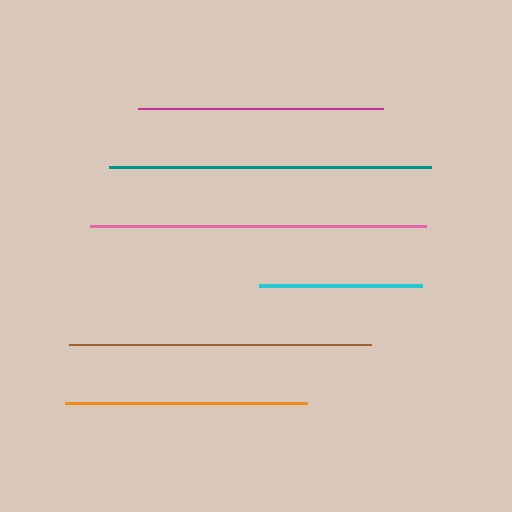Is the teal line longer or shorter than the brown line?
The teal line is longer than the brown line.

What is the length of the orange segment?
The orange segment is approximately 242 pixels long.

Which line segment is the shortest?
The cyan line is the shortest at approximately 163 pixels.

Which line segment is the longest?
The pink line is the longest at approximately 336 pixels.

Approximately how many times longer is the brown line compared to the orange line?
The brown line is approximately 1.2 times the length of the orange line.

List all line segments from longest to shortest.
From longest to shortest: pink, teal, brown, magenta, orange, cyan.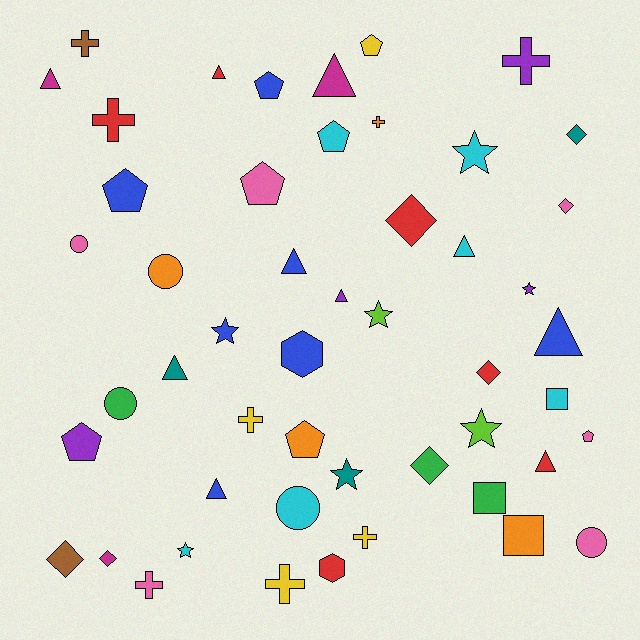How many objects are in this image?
There are 50 objects.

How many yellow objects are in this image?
There are 4 yellow objects.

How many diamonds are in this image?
There are 7 diamonds.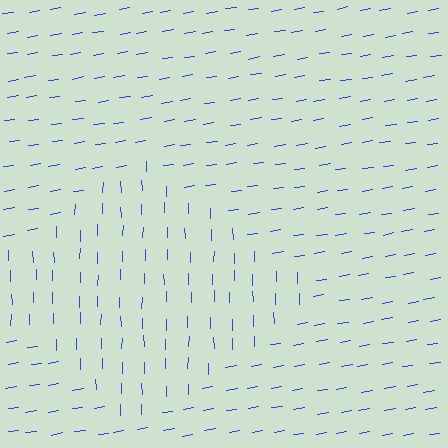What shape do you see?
I see a diamond.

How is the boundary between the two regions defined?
The boundary is defined purely by a change in line orientation (approximately 81 degrees difference). All lines are the same color and thickness.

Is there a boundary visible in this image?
Yes, there is a texture boundary formed by a change in line orientation.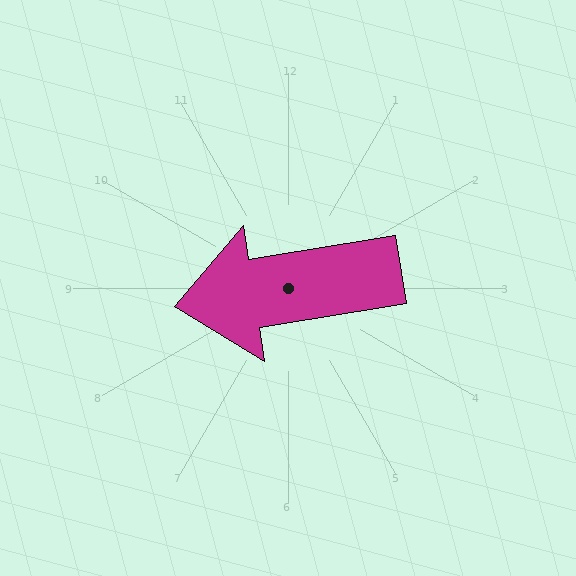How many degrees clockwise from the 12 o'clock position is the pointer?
Approximately 261 degrees.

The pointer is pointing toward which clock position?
Roughly 9 o'clock.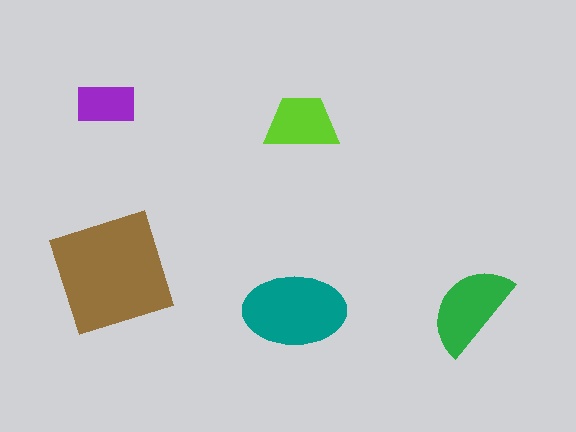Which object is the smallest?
The purple rectangle.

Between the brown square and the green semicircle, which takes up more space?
The brown square.